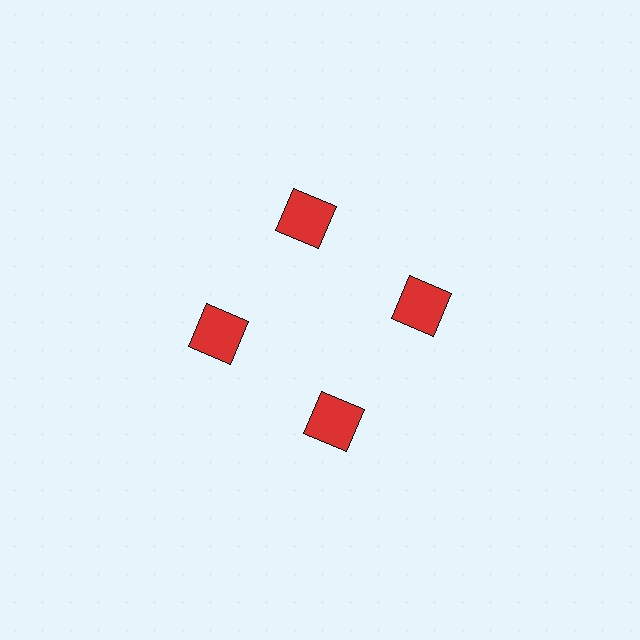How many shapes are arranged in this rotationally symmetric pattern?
There are 4 shapes, arranged in 4 groups of 1.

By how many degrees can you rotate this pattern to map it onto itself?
The pattern maps onto itself every 90 degrees of rotation.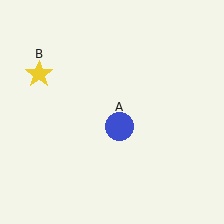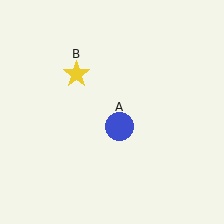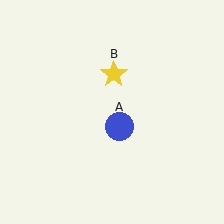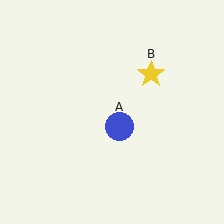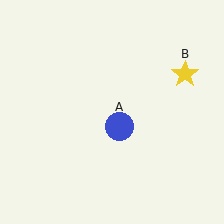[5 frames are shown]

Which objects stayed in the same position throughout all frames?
Blue circle (object A) remained stationary.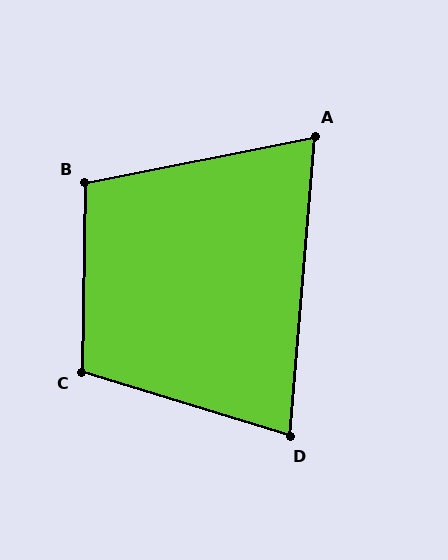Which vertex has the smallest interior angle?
A, at approximately 74 degrees.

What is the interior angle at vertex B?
Approximately 102 degrees (obtuse).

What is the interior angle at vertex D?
Approximately 78 degrees (acute).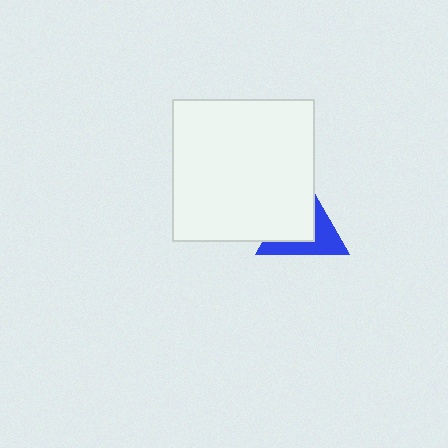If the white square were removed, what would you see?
You would see the complete blue triangle.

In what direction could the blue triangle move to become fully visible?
The blue triangle could move toward the lower-right. That would shift it out from behind the white square entirely.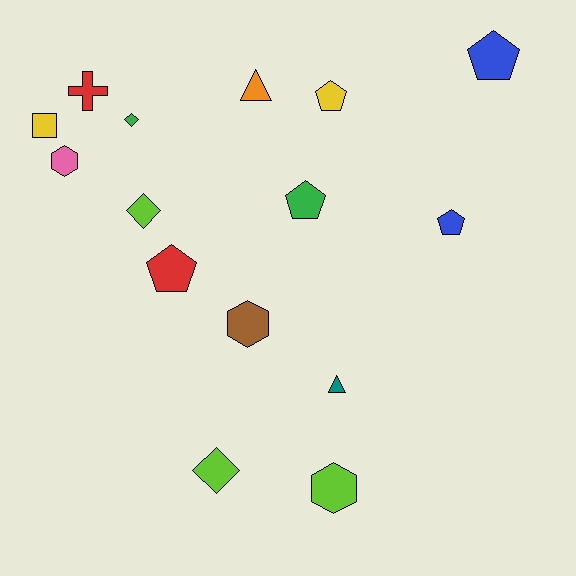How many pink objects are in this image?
There is 1 pink object.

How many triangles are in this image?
There are 2 triangles.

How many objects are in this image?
There are 15 objects.